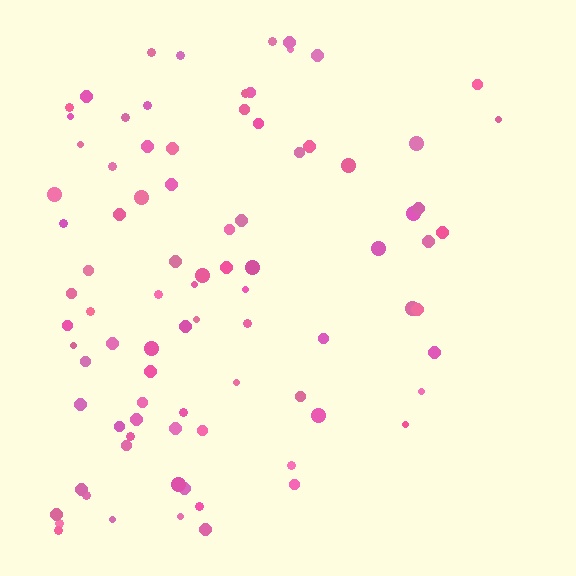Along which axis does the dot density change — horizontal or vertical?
Horizontal.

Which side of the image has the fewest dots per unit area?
The right.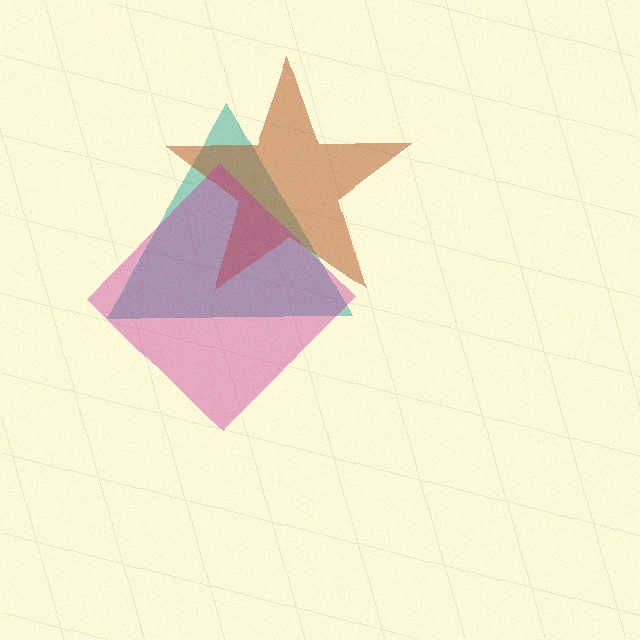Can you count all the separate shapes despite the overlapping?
Yes, there are 3 separate shapes.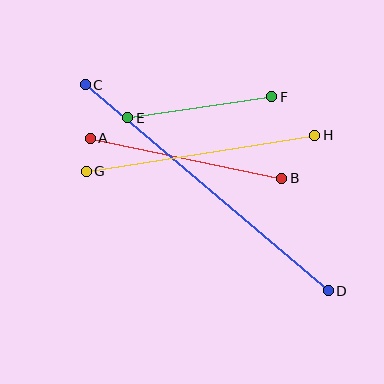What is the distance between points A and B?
The distance is approximately 196 pixels.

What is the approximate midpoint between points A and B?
The midpoint is at approximately (186, 158) pixels.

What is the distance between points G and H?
The distance is approximately 232 pixels.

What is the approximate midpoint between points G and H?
The midpoint is at approximately (200, 153) pixels.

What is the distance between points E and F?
The distance is approximately 146 pixels.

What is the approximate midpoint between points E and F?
The midpoint is at approximately (200, 107) pixels.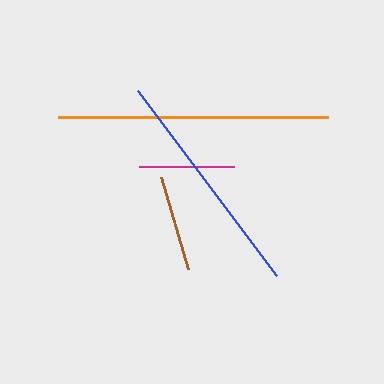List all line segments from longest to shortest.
From longest to shortest: orange, blue, brown, magenta.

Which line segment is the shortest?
The magenta line is the shortest at approximately 95 pixels.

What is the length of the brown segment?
The brown segment is approximately 96 pixels long.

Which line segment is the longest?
The orange line is the longest at approximately 270 pixels.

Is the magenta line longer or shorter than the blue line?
The blue line is longer than the magenta line.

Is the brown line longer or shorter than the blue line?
The blue line is longer than the brown line.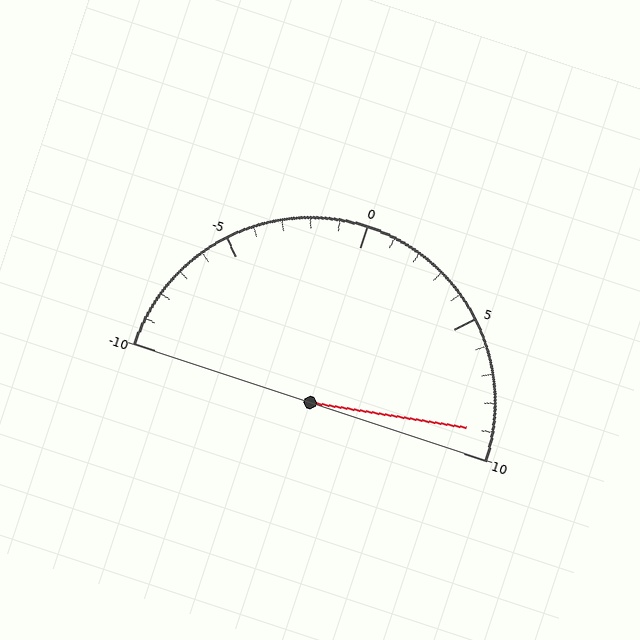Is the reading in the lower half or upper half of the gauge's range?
The reading is in the upper half of the range (-10 to 10).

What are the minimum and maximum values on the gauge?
The gauge ranges from -10 to 10.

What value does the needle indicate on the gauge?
The needle indicates approximately 9.